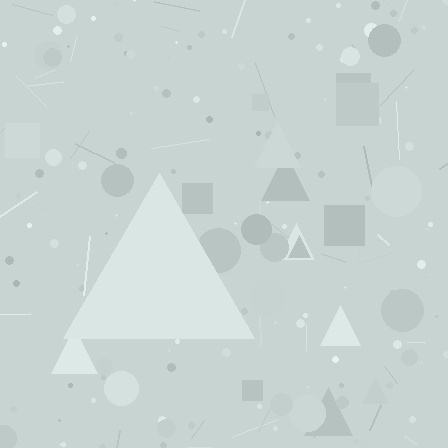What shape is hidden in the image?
A triangle is hidden in the image.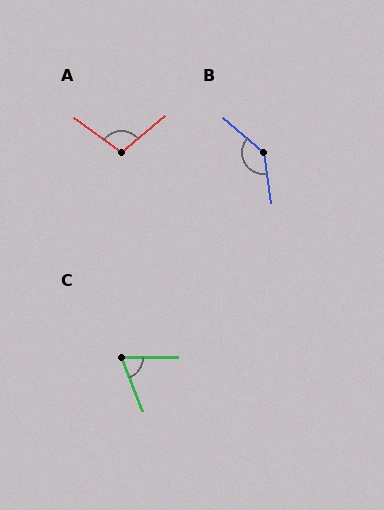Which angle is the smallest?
C, at approximately 69 degrees.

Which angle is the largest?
B, at approximately 139 degrees.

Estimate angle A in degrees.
Approximately 105 degrees.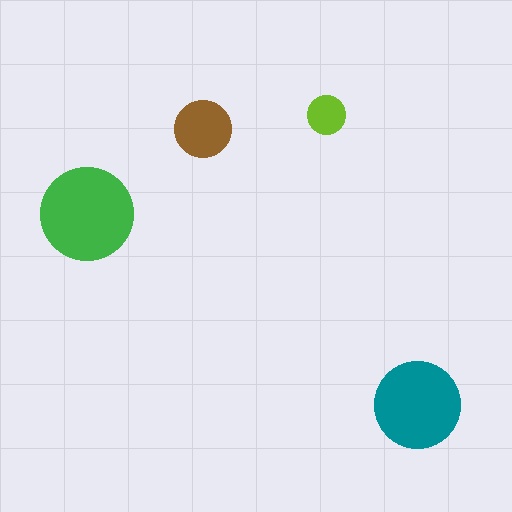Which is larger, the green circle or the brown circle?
The green one.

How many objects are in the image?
There are 4 objects in the image.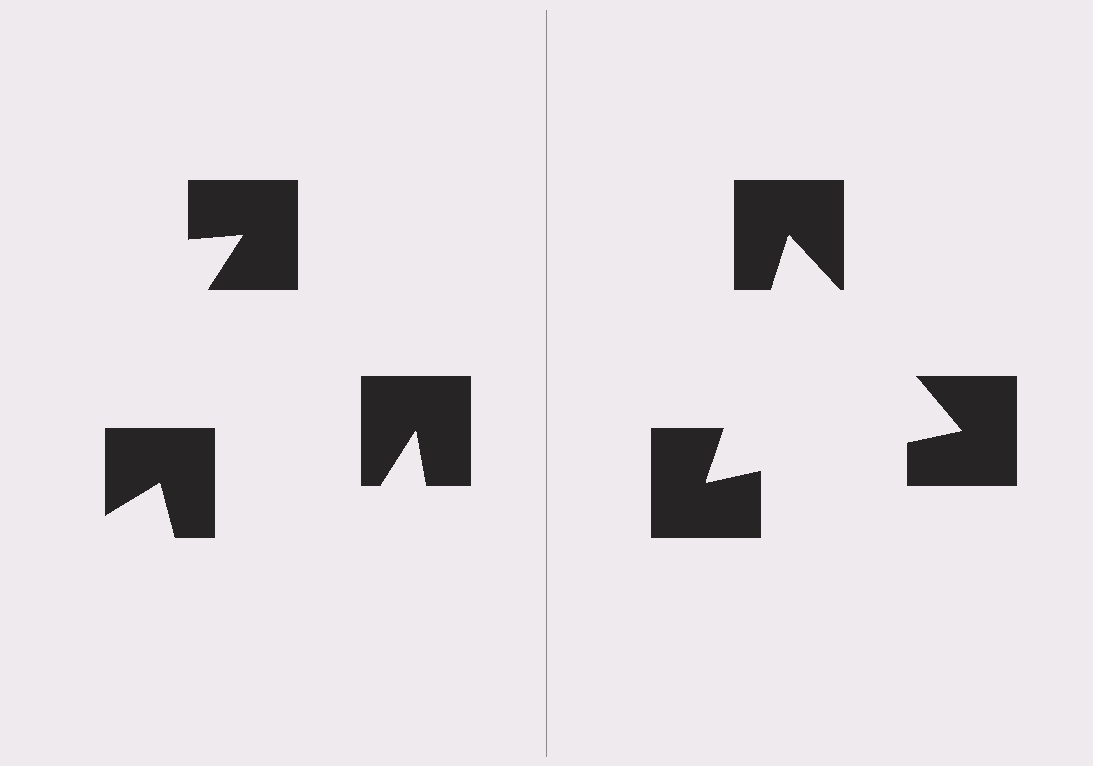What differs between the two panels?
The notched squares are positioned identically on both sides; only the wedge orientations differ. On the right they align to a triangle; on the left they are misaligned.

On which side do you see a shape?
An illusory triangle appears on the right side. On the left side the wedge cuts are rotated, so no coherent shape forms.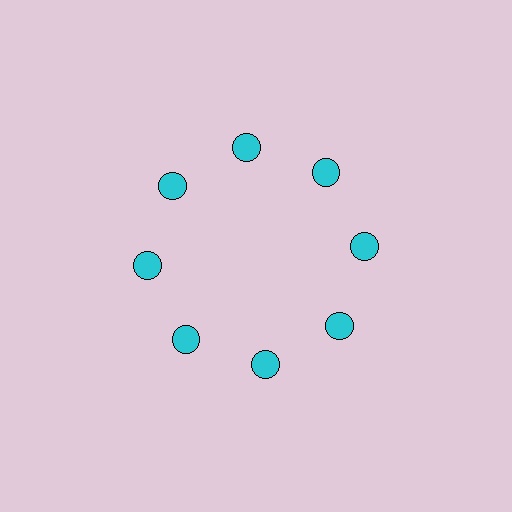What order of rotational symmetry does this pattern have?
This pattern has 8-fold rotational symmetry.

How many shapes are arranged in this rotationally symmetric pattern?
There are 8 shapes, arranged in 8 groups of 1.